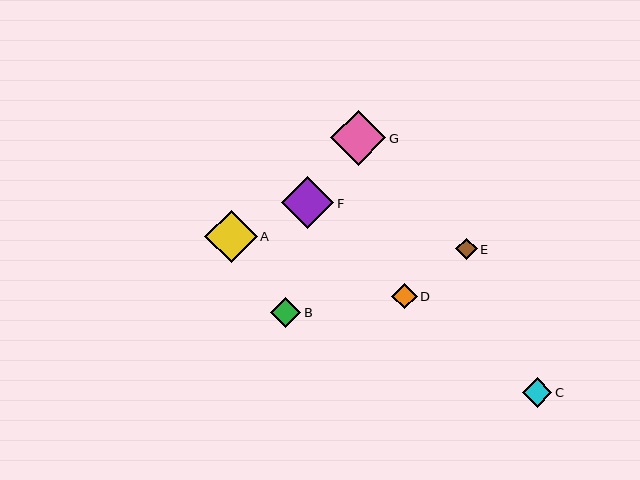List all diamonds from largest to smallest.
From largest to smallest: G, A, F, B, C, D, E.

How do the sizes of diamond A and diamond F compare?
Diamond A and diamond F are approximately the same size.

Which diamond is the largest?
Diamond G is the largest with a size of approximately 55 pixels.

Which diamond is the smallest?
Diamond E is the smallest with a size of approximately 22 pixels.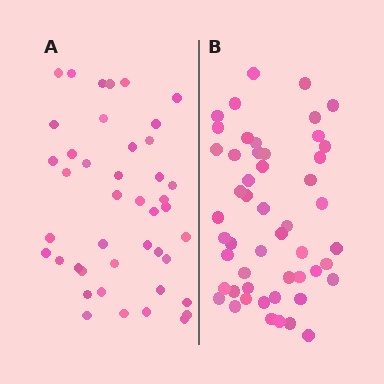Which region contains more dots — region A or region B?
Region B (the right region) has more dots.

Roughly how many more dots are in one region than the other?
Region B has roughly 8 or so more dots than region A.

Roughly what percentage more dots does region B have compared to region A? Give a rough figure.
About 20% more.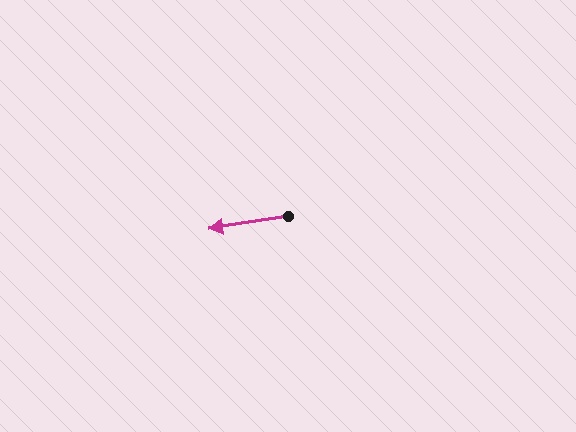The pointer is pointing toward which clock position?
Roughly 9 o'clock.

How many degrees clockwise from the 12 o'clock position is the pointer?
Approximately 261 degrees.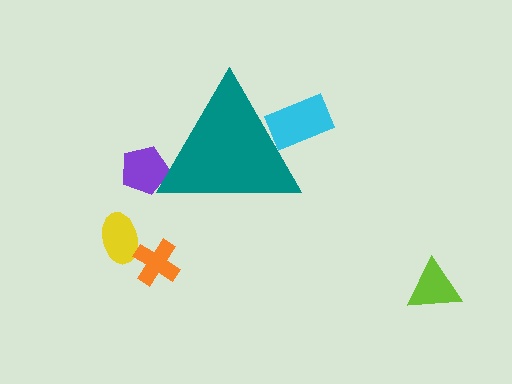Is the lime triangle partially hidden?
No, the lime triangle is fully visible.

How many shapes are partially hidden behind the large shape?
2 shapes are partially hidden.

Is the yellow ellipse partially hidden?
No, the yellow ellipse is fully visible.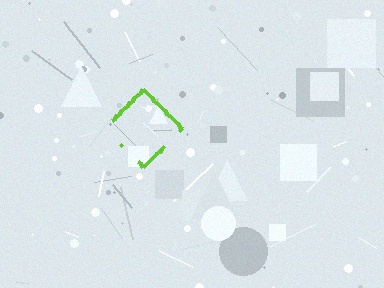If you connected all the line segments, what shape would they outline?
They would outline a diamond.